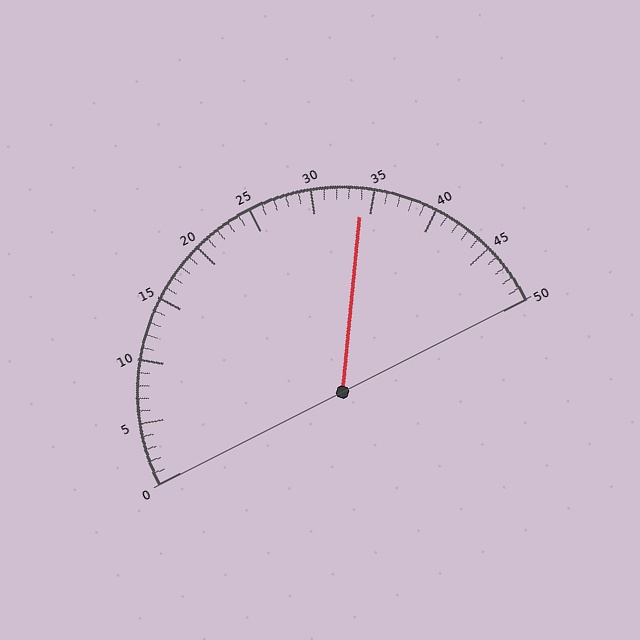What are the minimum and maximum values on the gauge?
The gauge ranges from 0 to 50.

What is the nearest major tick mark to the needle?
The nearest major tick mark is 35.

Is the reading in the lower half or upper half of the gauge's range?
The reading is in the upper half of the range (0 to 50).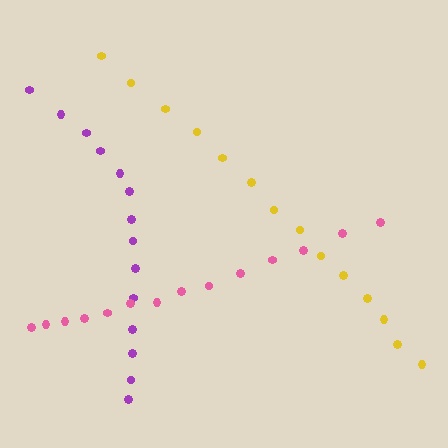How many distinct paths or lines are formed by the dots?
There are 3 distinct paths.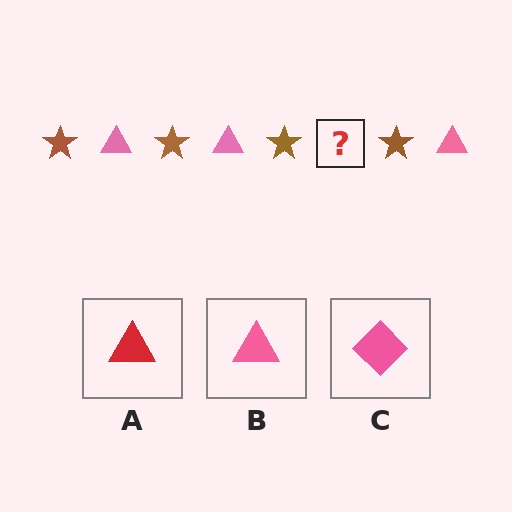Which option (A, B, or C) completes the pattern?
B.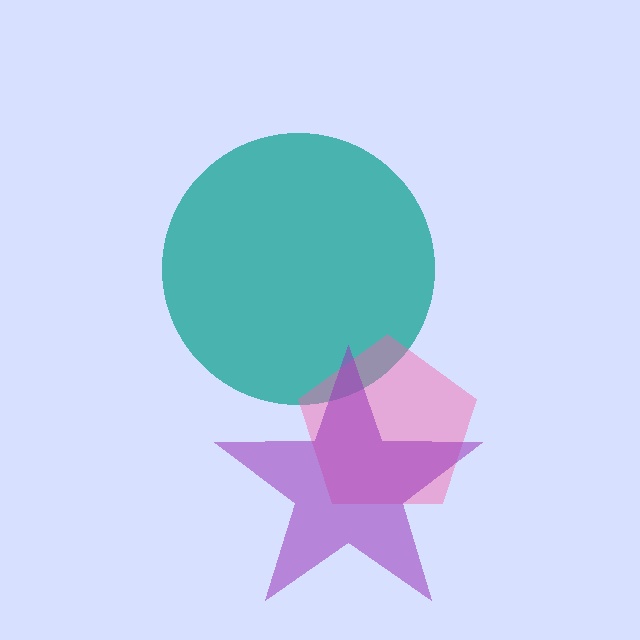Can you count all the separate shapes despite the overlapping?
Yes, there are 3 separate shapes.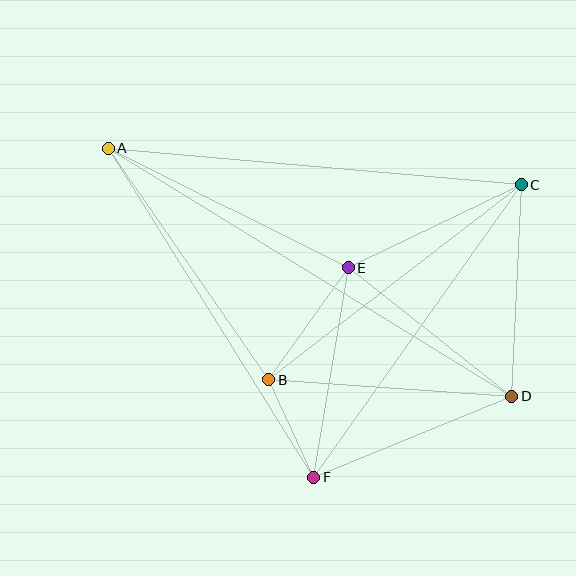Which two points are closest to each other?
Points B and F are closest to each other.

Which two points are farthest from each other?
Points A and D are farthest from each other.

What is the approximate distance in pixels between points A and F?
The distance between A and F is approximately 388 pixels.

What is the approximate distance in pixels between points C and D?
The distance between C and D is approximately 212 pixels.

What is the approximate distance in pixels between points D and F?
The distance between D and F is approximately 214 pixels.